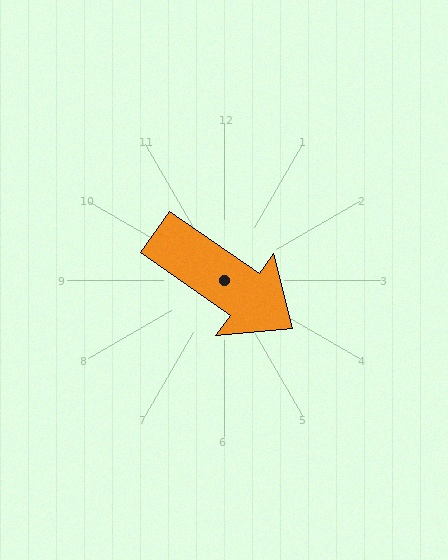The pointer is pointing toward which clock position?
Roughly 4 o'clock.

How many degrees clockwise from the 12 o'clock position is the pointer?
Approximately 125 degrees.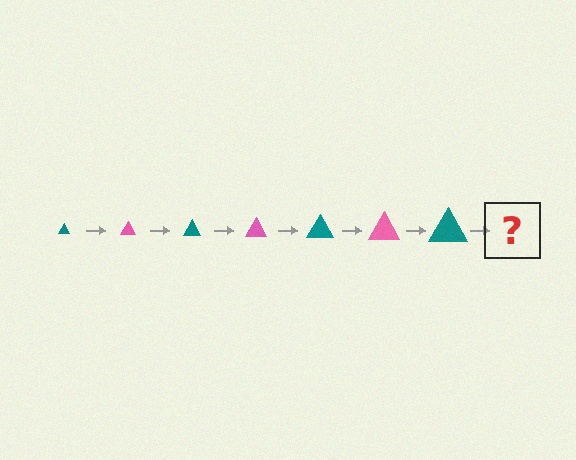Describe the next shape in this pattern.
It should be a pink triangle, larger than the previous one.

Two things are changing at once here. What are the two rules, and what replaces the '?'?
The two rules are that the triangle grows larger each step and the color cycles through teal and pink. The '?' should be a pink triangle, larger than the previous one.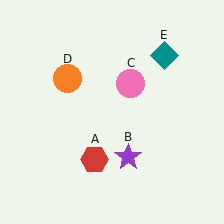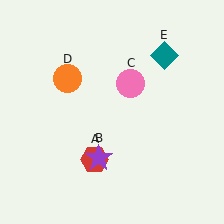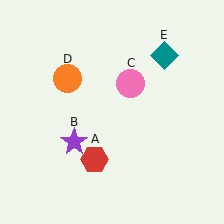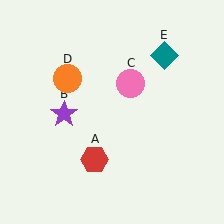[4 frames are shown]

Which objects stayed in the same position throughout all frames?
Red hexagon (object A) and pink circle (object C) and orange circle (object D) and teal diamond (object E) remained stationary.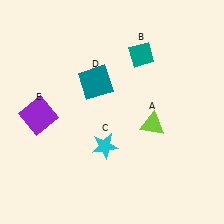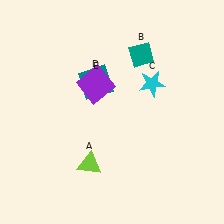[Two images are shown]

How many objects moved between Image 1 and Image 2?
3 objects moved between the two images.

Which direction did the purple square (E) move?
The purple square (E) moved right.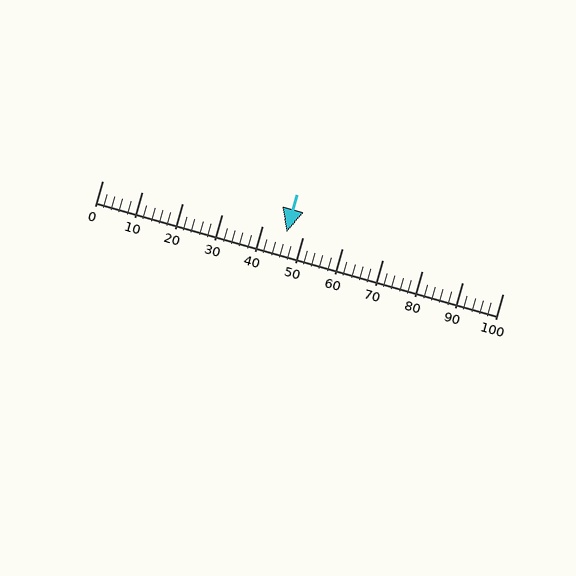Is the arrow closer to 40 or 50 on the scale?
The arrow is closer to 50.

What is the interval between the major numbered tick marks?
The major tick marks are spaced 10 units apart.